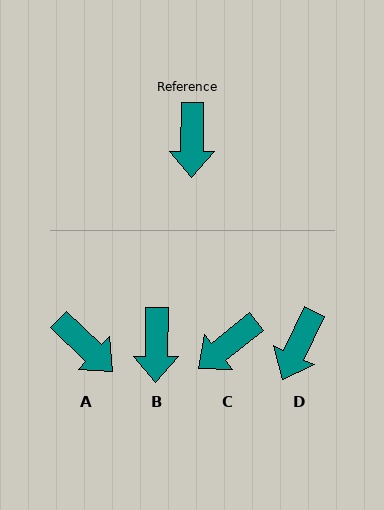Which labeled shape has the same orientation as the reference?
B.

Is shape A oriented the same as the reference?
No, it is off by about 47 degrees.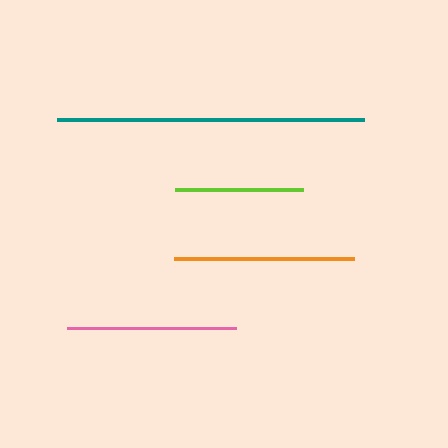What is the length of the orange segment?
The orange segment is approximately 180 pixels long.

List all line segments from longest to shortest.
From longest to shortest: teal, orange, pink, lime.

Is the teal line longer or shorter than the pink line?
The teal line is longer than the pink line.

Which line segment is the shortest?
The lime line is the shortest at approximately 128 pixels.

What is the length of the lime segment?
The lime segment is approximately 128 pixels long.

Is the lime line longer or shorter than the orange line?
The orange line is longer than the lime line.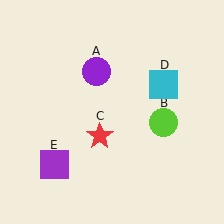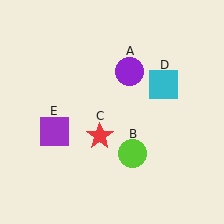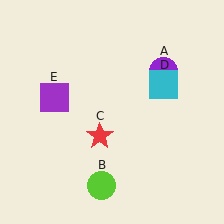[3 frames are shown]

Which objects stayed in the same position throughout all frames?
Red star (object C) and cyan square (object D) remained stationary.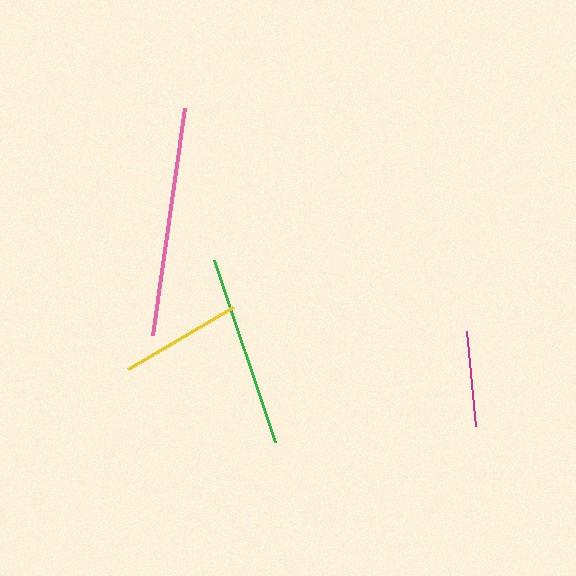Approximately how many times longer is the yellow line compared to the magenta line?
The yellow line is approximately 1.3 times the length of the magenta line.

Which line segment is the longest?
The pink line is the longest at approximately 229 pixels.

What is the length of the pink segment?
The pink segment is approximately 229 pixels long.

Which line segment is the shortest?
The magenta line is the shortest at approximately 96 pixels.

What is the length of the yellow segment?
The yellow segment is approximately 121 pixels long.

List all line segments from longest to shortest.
From longest to shortest: pink, green, yellow, magenta.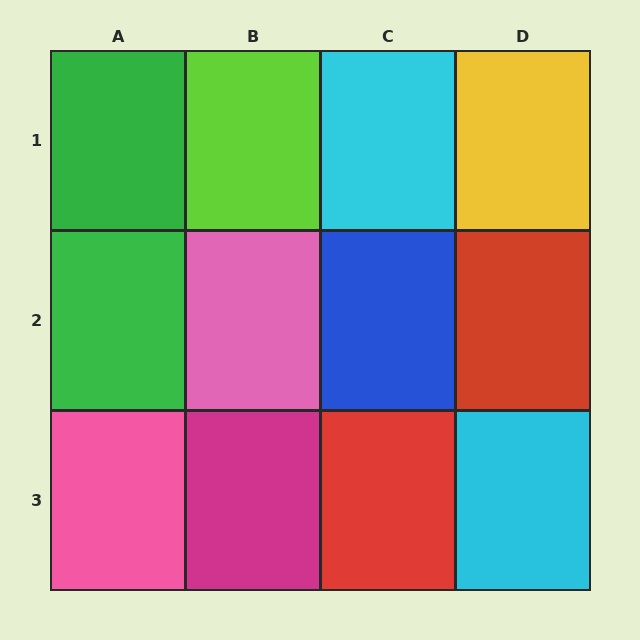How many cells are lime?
1 cell is lime.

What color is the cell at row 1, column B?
Lime.